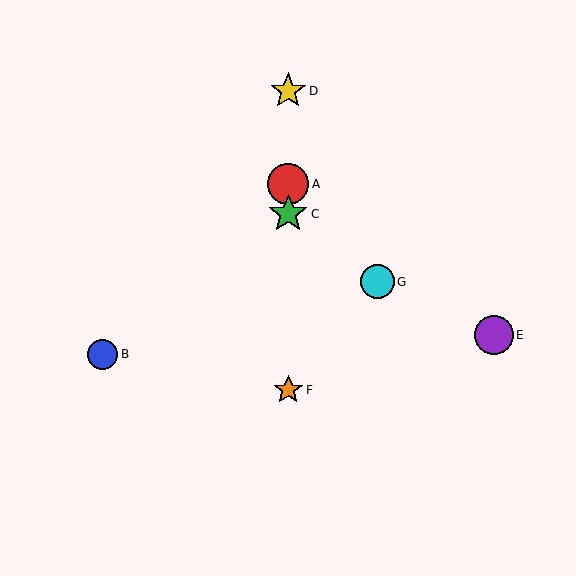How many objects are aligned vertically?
4 objects (A, C, D, F) are aligned vertically.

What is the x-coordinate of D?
Object D is at x≈288.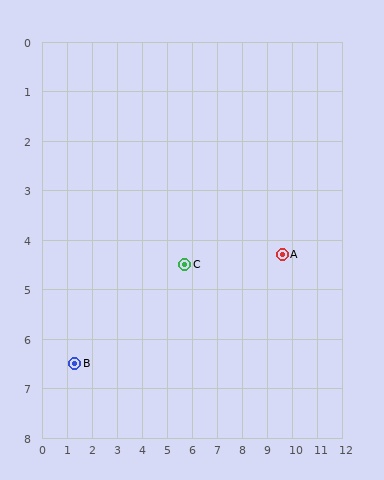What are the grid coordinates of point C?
Point C is at approximately (5.7, 4.5).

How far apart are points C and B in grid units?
Points C and B are about 4.8 grid units apart.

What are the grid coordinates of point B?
Point B is at approximately (1.3, 6.5).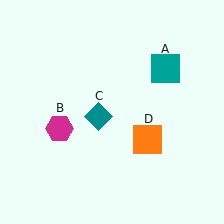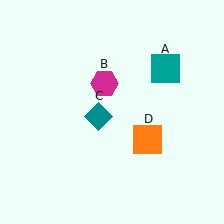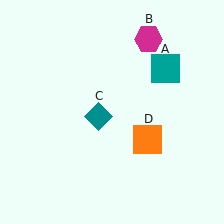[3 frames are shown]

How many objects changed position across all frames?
1 object changed position: magenta hexagon (object B).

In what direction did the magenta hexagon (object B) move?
The magenta hexagon (object B) moved up and to the right.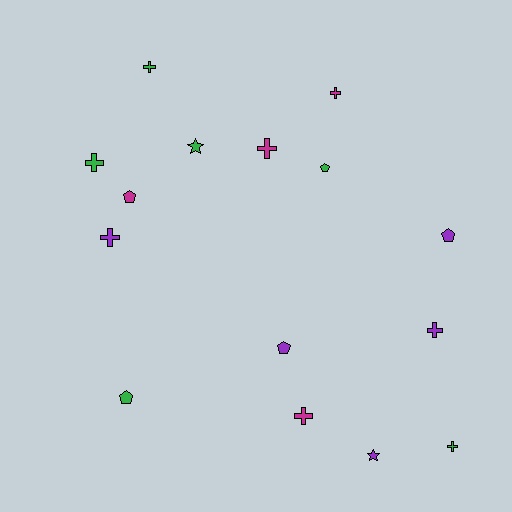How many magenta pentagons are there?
There is 1 magenta pentagon.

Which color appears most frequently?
Green, with 6 objects.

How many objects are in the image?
There are 15 objects.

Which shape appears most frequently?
Cross, with 8 objects.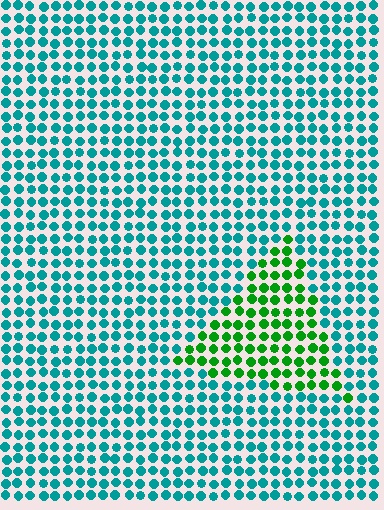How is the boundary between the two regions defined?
The boundary is defined purely by a slight shift in hue (about 54 degrees). Spacing, size, and orientation are identical on both sides.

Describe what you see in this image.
The image is filled with small teal elements in a uniform arrangement. A triangle-shaped region is visible where the elements are tinted to a slightly different hue, forming a subtle color boundary.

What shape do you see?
I see a triangle.